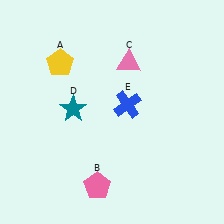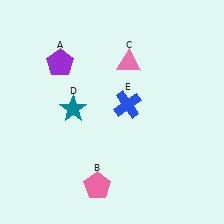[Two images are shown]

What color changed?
The pentagon (A) changed from yellow in Image 1 to purple in Image 2.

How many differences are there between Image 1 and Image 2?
There is 1 difference between the two images.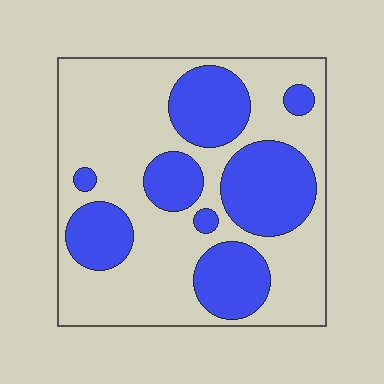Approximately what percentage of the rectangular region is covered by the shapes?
Approximately 35%.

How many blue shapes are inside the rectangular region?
8.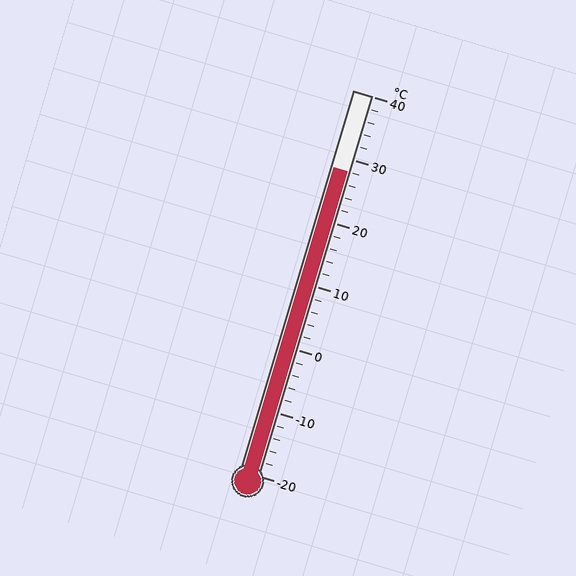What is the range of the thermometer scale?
The thermometer scale ranges from -20°C to 40°C.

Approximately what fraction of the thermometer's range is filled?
The thermometer is filled to approximately 80% of its range.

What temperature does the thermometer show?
The thermometer shows approximately 28°C.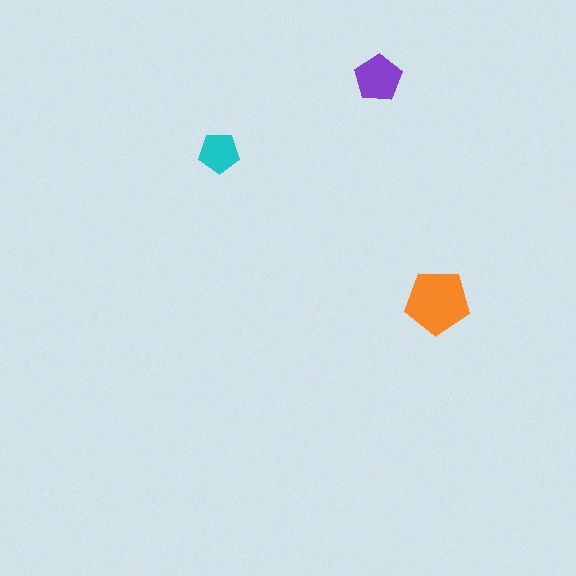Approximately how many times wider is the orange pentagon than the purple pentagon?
About 1.5 times wider.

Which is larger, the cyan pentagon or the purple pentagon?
The purple one.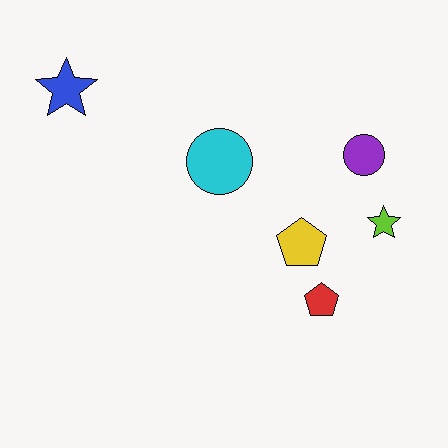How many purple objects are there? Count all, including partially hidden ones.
There is 1 purple object.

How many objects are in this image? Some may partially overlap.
There are 6 objects.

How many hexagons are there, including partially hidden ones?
There are no hexagons.